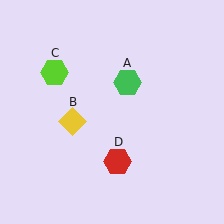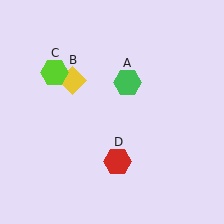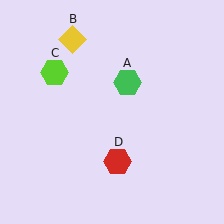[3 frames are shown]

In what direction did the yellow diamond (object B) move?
The yellow diamond (object B) moved up.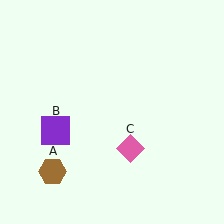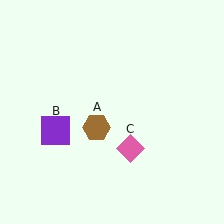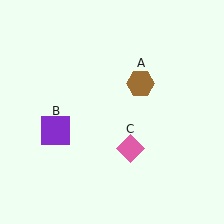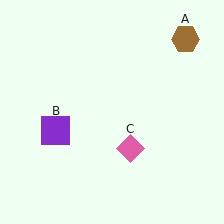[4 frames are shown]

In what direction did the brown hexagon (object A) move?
The brown hexagon (object A) moved up and to the right.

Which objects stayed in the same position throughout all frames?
Purple square (object B) and pink diamond (object C) remained stationary.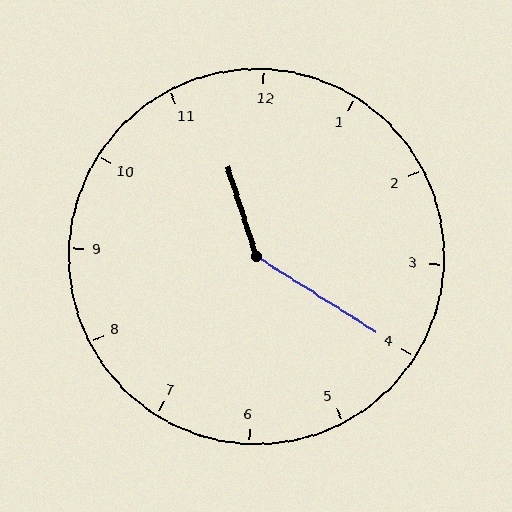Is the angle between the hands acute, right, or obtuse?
It is obtuse.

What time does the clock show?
11:20.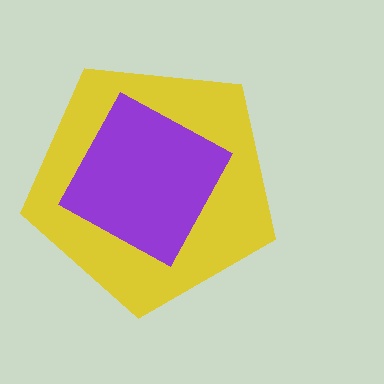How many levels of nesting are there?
2.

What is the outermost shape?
The yellow pentagon.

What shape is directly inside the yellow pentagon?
The purple square.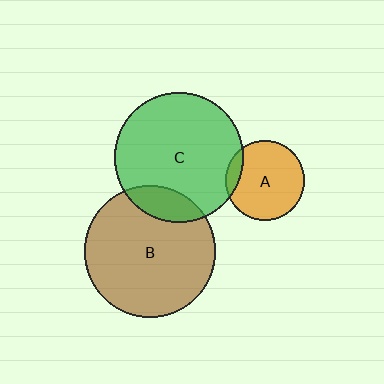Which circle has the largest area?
Circle B (brown).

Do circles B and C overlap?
Yes.